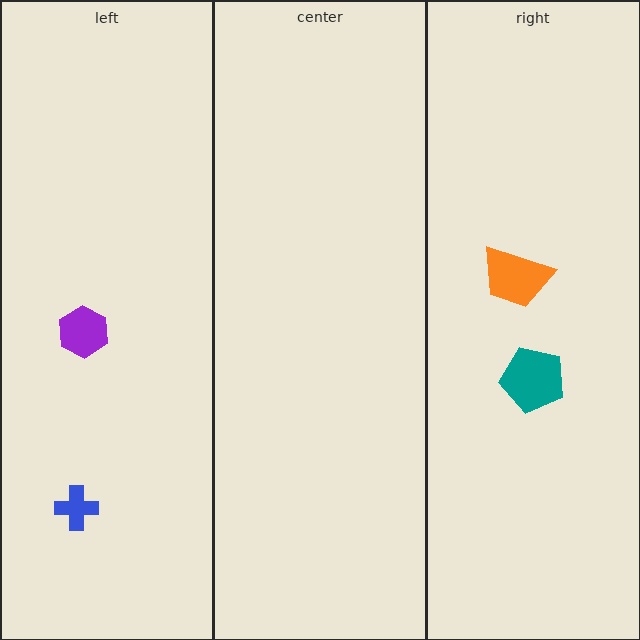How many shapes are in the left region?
2.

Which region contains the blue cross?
The left region.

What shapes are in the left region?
The blue cross, the purple hexagon.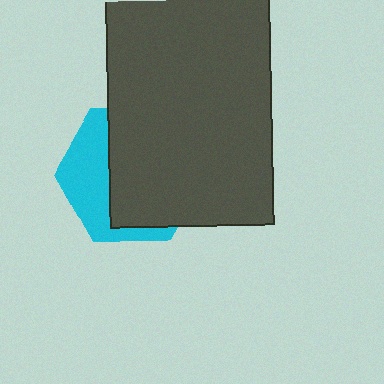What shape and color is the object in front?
The object in front is a dark gray rectangle.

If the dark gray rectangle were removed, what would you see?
You would see the complete cyan hexagon.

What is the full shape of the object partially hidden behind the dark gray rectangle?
The partially hidden object is a cyan hexagon.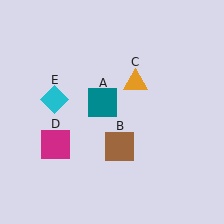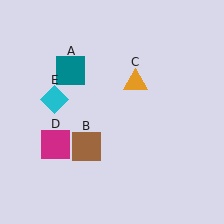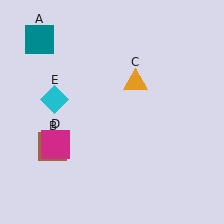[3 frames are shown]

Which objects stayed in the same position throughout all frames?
Orange triangle (object C) and magenta square (object D) and cyan diamond (object E) remained stationary.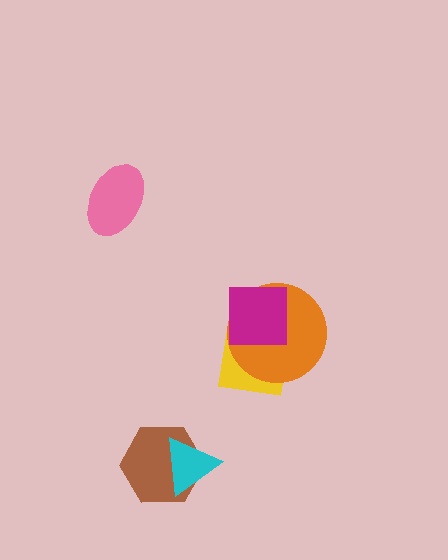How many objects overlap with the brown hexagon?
1 object overlaps with the brown hexagon.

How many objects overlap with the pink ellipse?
0 objects overlap with the pink ellipse.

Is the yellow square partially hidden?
Yes, it is partially covered by another shape.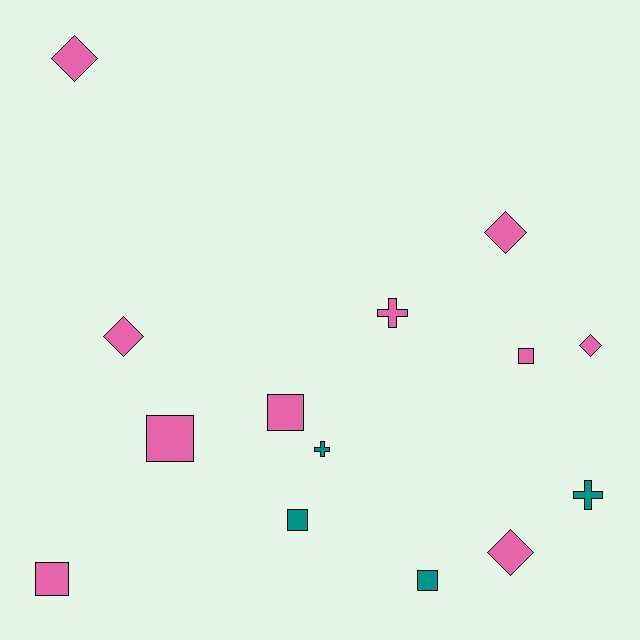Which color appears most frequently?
Pink, with 10 objects.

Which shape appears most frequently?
Square, with 6 objects.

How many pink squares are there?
There are 4 pink squares.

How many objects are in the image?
There are 14 objects.